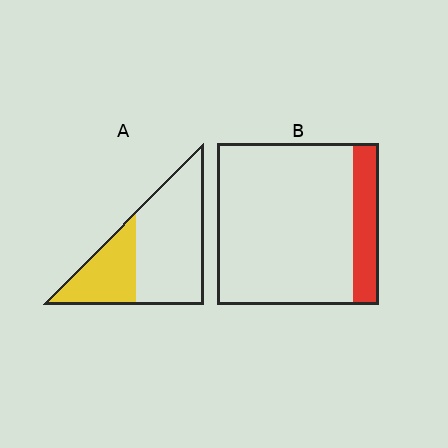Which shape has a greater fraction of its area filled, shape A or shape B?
Shape A.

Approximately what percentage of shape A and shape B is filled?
A is approximately 35% and B is approximately 15%.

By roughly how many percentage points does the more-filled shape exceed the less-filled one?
By roughly 15 percentage points (A over B).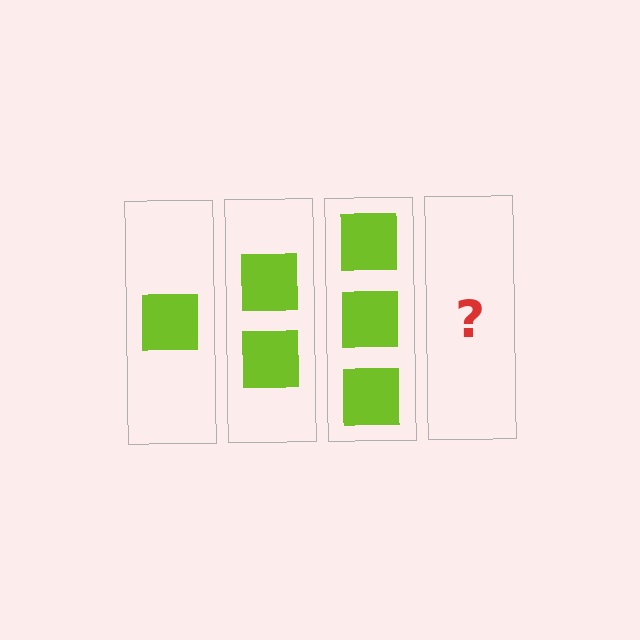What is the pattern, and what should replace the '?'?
The pattern is that each step adds one more square. The '?' should be 4 squares.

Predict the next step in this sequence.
The next step is 4 squares.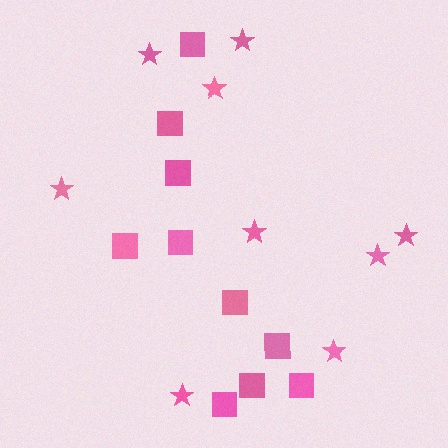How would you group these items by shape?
There are 2 groups: one group of squares (10) and one group of stars (9).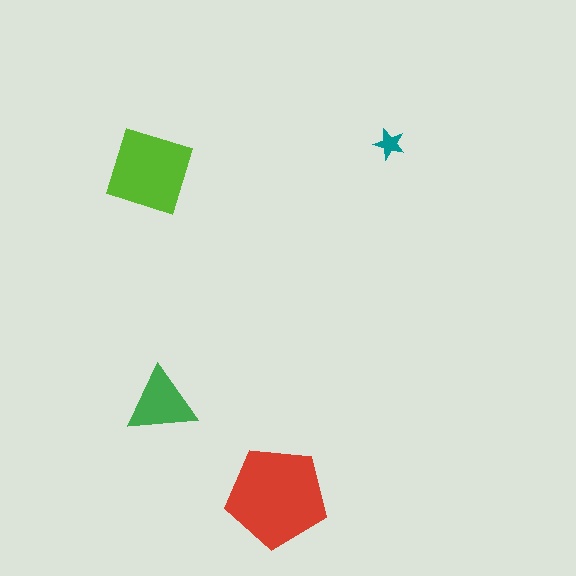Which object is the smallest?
The teal star.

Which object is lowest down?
The red pentagon is bottommost.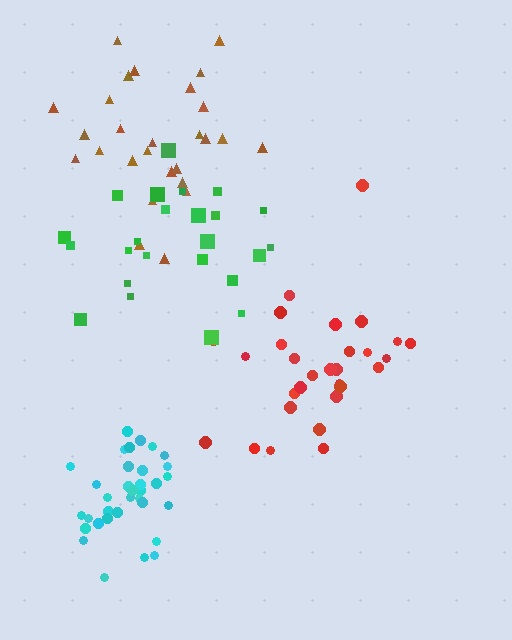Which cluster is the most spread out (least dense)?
Green.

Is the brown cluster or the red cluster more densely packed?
Red.